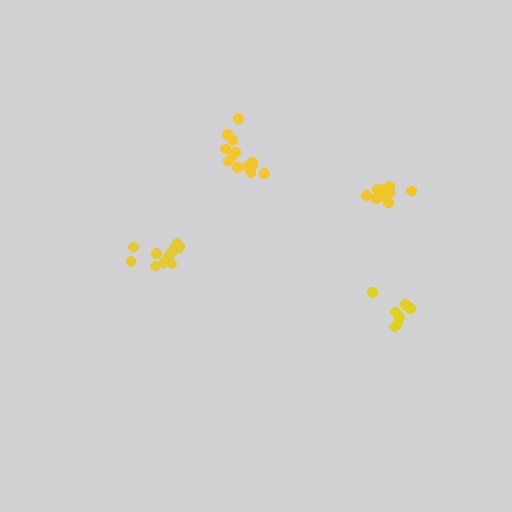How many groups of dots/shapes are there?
There are 4 groups.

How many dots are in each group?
Group 1: 12 dots, Group 2: 7 dots, Group 3: 12 dots, Group 4: 13 dots (44 total).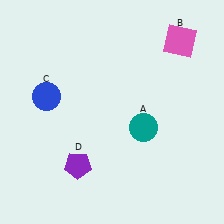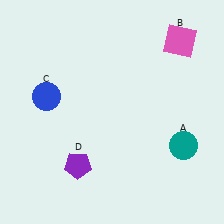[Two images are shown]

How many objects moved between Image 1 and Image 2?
1 object moved between the two images.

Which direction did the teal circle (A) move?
The teal circle (A) moved right.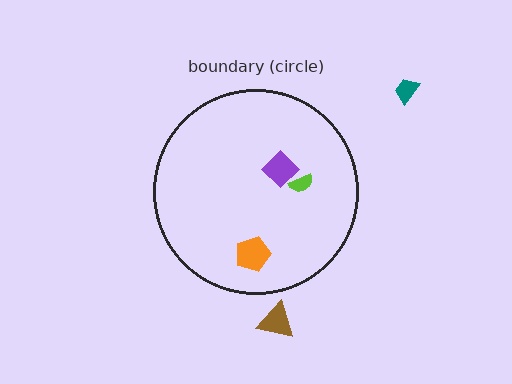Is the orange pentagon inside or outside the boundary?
Inside.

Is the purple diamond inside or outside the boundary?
Inside.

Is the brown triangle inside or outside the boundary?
Outside.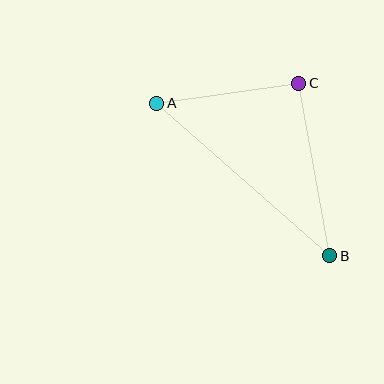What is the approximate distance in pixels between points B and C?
The distance between B and C is approximately 175 pixels.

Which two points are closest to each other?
Points A and C are closest to each other.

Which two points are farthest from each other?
Points A and B are farthest from each other.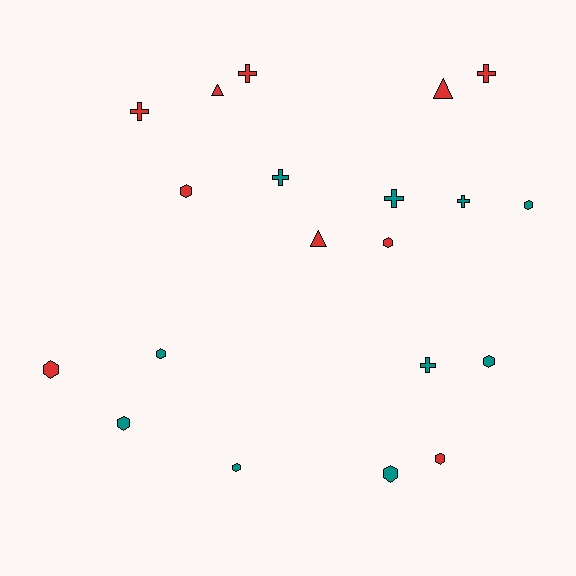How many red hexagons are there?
There are 4 red hexagons.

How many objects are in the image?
There are 20 objects.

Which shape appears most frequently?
Hexagon, with 10 objects.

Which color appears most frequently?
Red, with 10 objects.